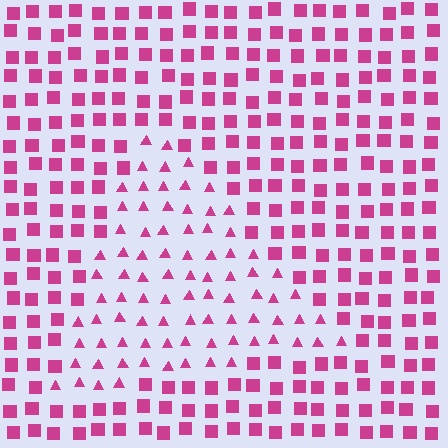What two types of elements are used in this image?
The image uses triangles inside the triangle region and squares outside it.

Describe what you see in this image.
The image is filled with small magenta elements arranged in a uniform grid. A triangle-shaped region contains triangles, while the surrounding area contains squares. The boundary is defined purely by the change in element shape.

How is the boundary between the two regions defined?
The boundary is defined by a change in element shape: triangles inside vs. squares outside. All elements share the same color and spacing.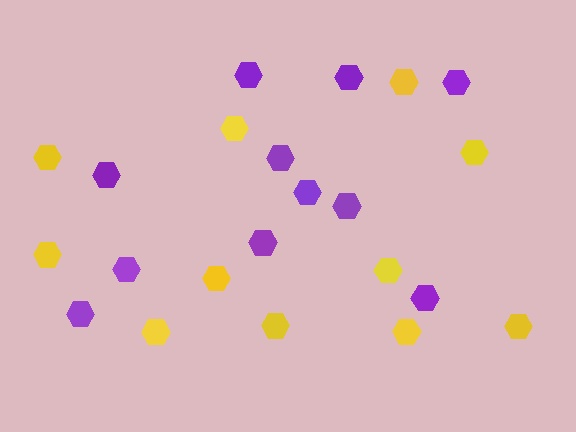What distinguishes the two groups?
There are 2 groups: one group of purple hexagons (11) and one group of yellow hexagons (11).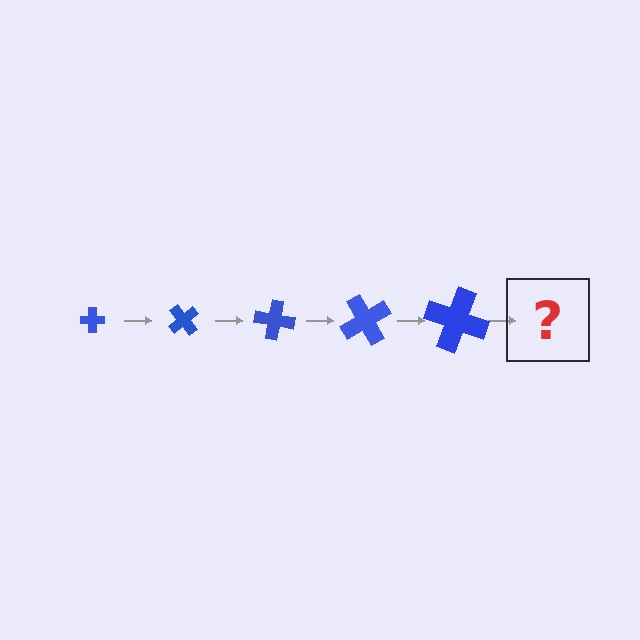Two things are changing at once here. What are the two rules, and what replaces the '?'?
The two rules are that the cross grows larger each step and it rotates 50 degrees each step. The '?' should be a cross, larger than the previous one and rotated 250 degrees from the start.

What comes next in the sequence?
The next element should be a cross, larger than the previous one and rotated 250 degrees from the start.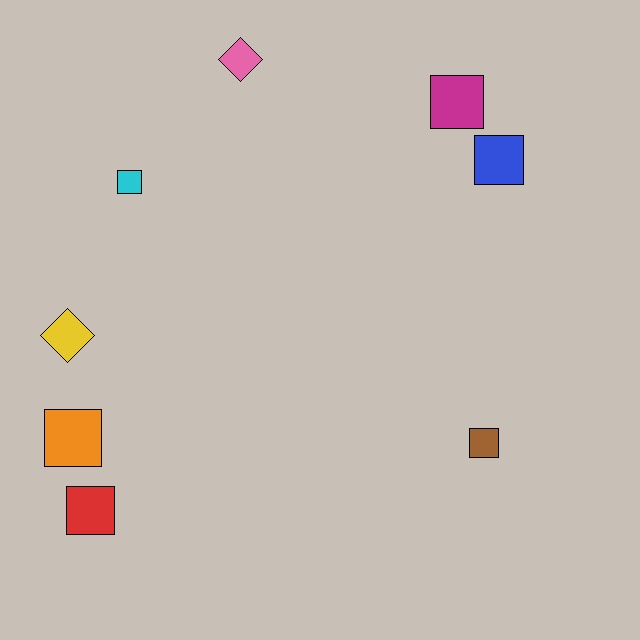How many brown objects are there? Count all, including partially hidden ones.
There is 1 brown object.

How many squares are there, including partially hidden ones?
There are 6 squares.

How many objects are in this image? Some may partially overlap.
There are 8 objects.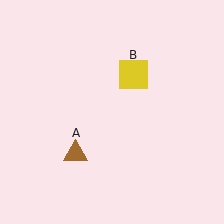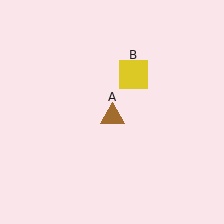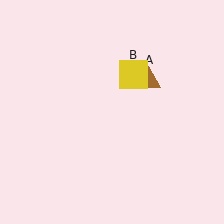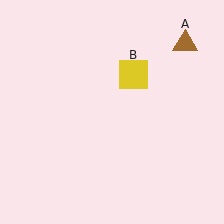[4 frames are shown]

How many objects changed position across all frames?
1 object changed position: brown triangle (object A).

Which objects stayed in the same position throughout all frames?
Yellow square (object B) remained stationary.